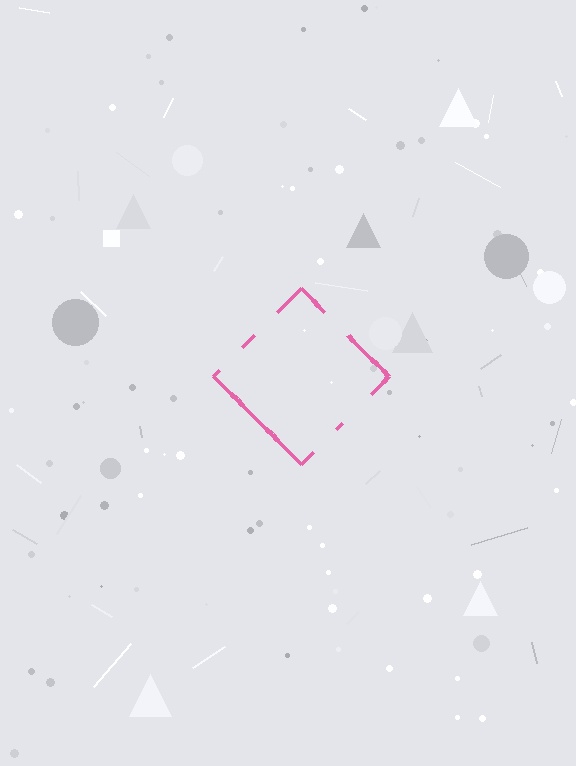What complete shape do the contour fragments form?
The contour fragments form a diamond.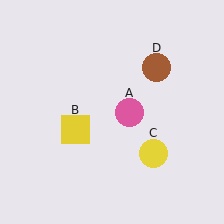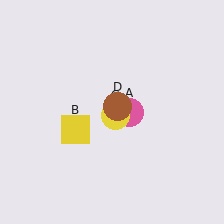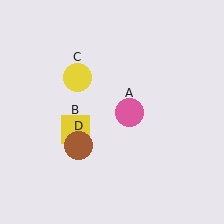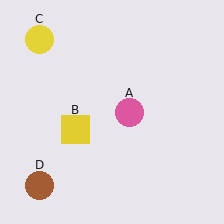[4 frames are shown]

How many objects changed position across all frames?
2 objects changed position: yellow circle (object C), brown circle (object D).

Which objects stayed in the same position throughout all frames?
Pink circle (object A) and yellow square (object B) remained stationary.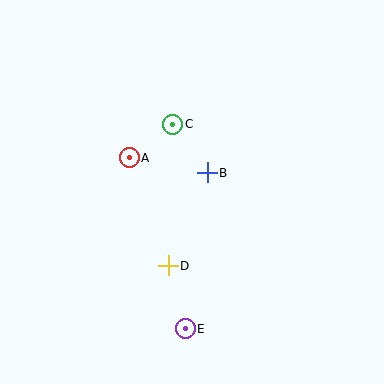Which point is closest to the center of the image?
Point B at (207, 173) is closest to the center.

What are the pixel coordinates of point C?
Point C is at (173, 124).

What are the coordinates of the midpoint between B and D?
The midpoint between B and D is at (188, 219).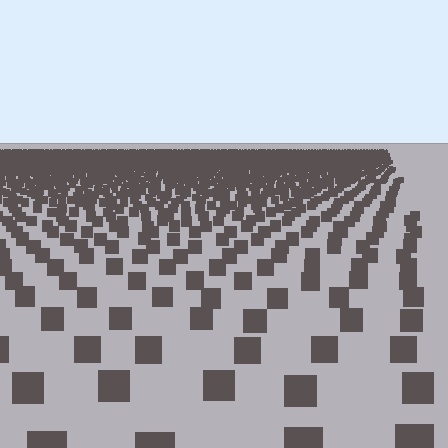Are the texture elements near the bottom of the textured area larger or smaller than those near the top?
Larger. Near the bottom, elements are closer to the viewer and appear at a bigger on-screen size.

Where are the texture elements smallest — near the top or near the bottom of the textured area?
Near the top.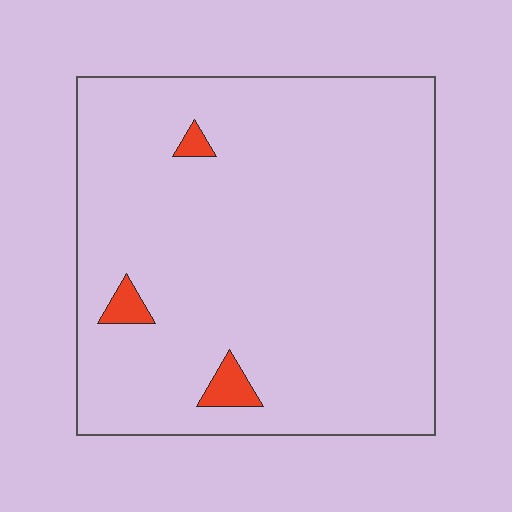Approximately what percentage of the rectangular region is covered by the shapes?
Approximately 5%.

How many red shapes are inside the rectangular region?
3.